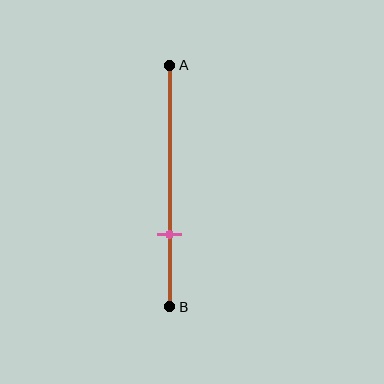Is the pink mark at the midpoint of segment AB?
No, the mark is at about 70% from A, not at the 50% midpoint.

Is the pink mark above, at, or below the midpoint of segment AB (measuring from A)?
The pink mark is below the midpoint of segment AB.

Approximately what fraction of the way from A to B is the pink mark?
The pink mark is approximately 70% of the way from A to B.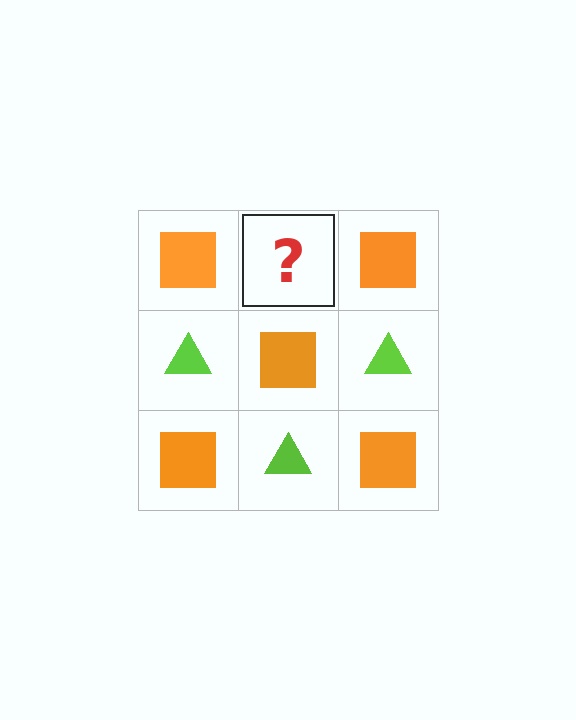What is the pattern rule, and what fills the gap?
The rule is that it alternates orange square and lime triangle in a checkerboard pattern. The gap should be filled with a lime triangle.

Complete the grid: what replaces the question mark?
The question mark should be replaced with a lime triangle.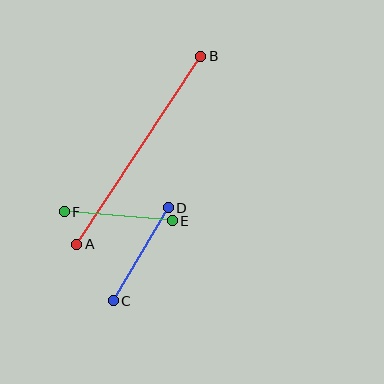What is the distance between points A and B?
The distance is approximately 225 pixels.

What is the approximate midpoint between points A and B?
The midpoint is at approximately (139, 150) pixels.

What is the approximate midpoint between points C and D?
The midpoint is at approximately (141, 254) pixels.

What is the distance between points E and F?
The distance is approximately 108 pixels.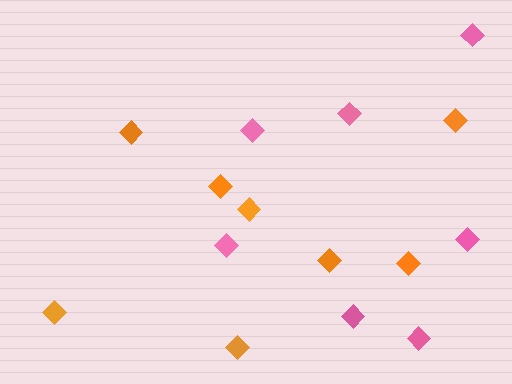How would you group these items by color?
There are 2 groups: one group of pink diamonds (7) and one group of orange diamonds (8).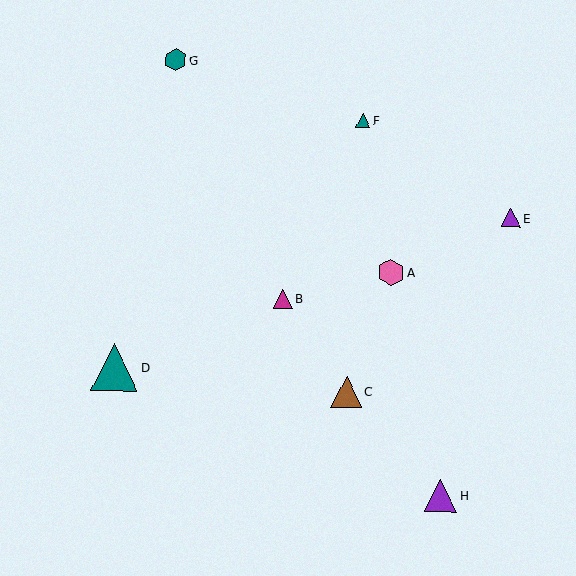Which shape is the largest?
The teal triangle (labeled D) is the largest.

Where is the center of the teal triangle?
The center of the teal triangle is at (115, 367).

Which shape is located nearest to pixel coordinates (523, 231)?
The purple triangle (labeled E) at (511, 218) is nearest to that location.